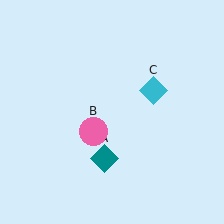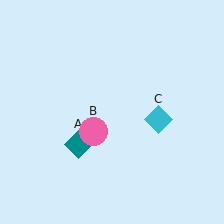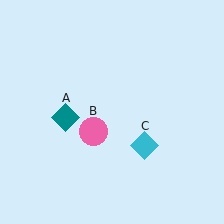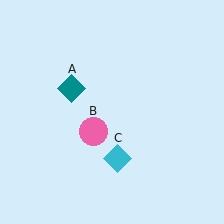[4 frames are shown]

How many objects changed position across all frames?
2 objects changed position: teal diamond (object A), cyan diamond (object C).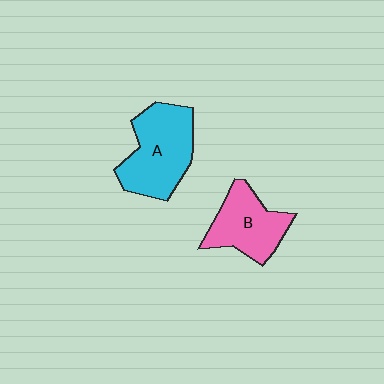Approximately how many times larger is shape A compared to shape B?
Approximately 1.3 times.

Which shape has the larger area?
Shape A (cyan).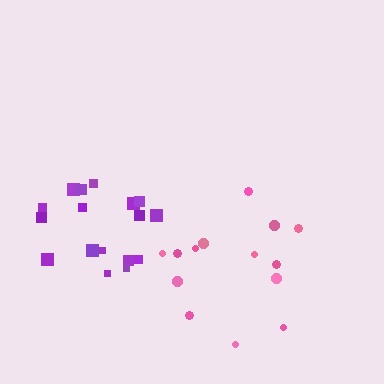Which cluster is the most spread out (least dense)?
Pink.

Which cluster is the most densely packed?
Purple.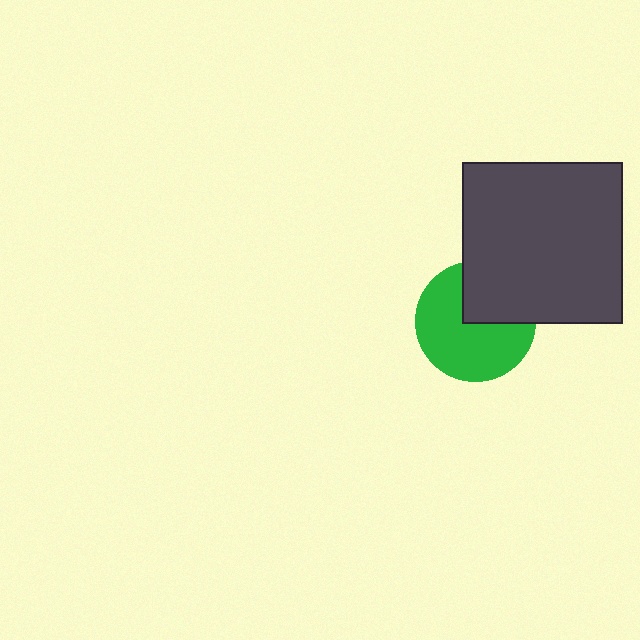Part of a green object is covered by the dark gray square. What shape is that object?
It is a circle.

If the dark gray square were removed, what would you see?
You would see the complete green circle.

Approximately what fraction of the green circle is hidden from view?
Roughly 34% of the green circle is hidden behind the dark gray square.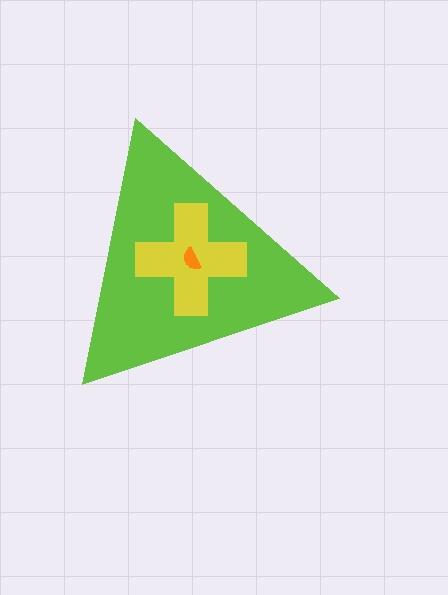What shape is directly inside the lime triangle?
The yellow cross.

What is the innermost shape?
The orange semicircle.